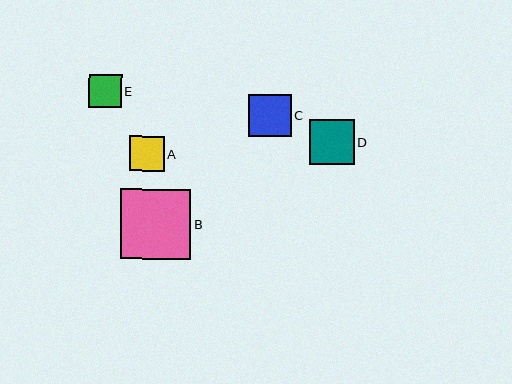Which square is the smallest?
Square E is the smallest with a size of approximately 33 pixels.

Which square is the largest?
Square B is the largest with a size of approximately 70 pixels.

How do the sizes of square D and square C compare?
Square D and square C are approximately the same size.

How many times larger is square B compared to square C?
Square B is approximately 1.7 times the size of square C.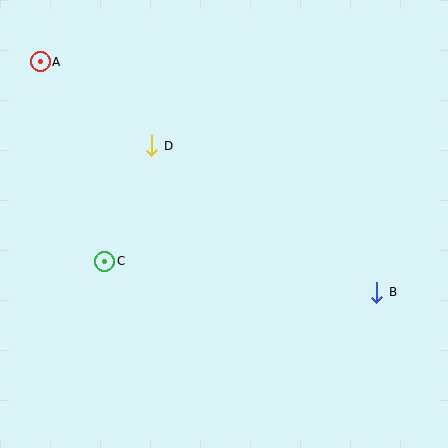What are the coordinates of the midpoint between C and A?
The midpoint between C and A is at (73, 162).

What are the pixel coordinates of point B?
Point B is at (377, 292).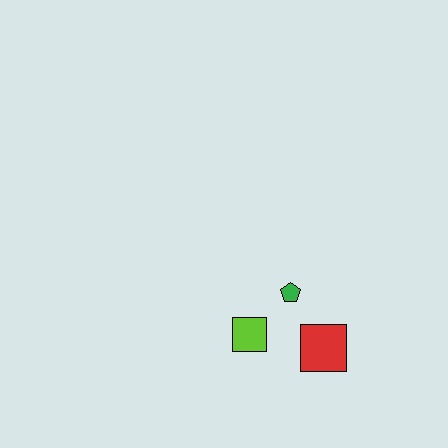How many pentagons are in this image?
There is 1 pentagon.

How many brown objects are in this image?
There are no brown objects.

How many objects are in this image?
There are 3 objects.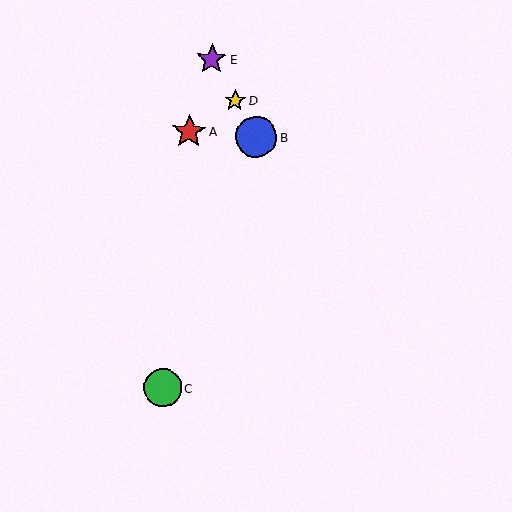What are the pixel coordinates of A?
Object A is at (189, 131).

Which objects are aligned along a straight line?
Objects B, D, E are aligned along a straight line.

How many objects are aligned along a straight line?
3 objects (B, D, E) are aligned along a straight line.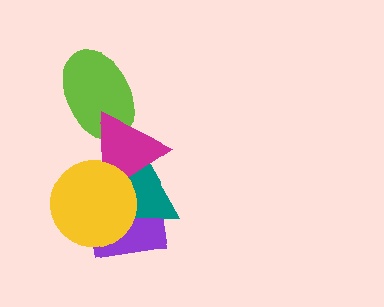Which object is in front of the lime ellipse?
The magenta triangle is in front of the lime ellipse.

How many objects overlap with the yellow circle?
3 objects overlap with the yellow circle.